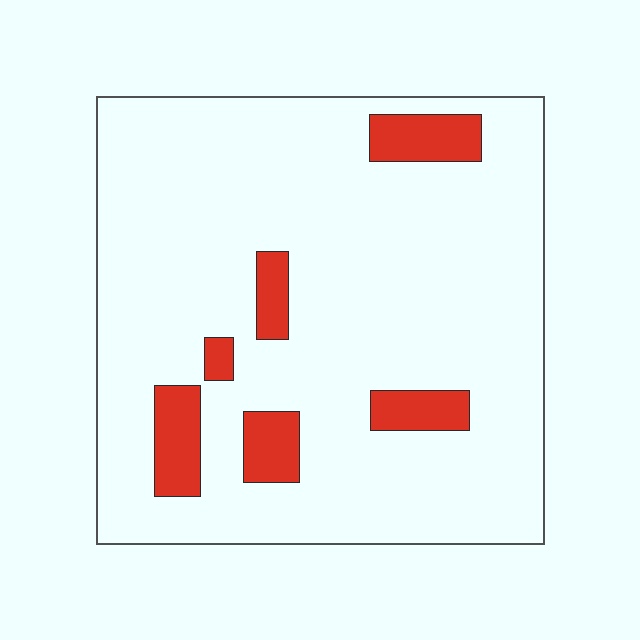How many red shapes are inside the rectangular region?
6.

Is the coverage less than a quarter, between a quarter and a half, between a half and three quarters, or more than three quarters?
Less than a quarter.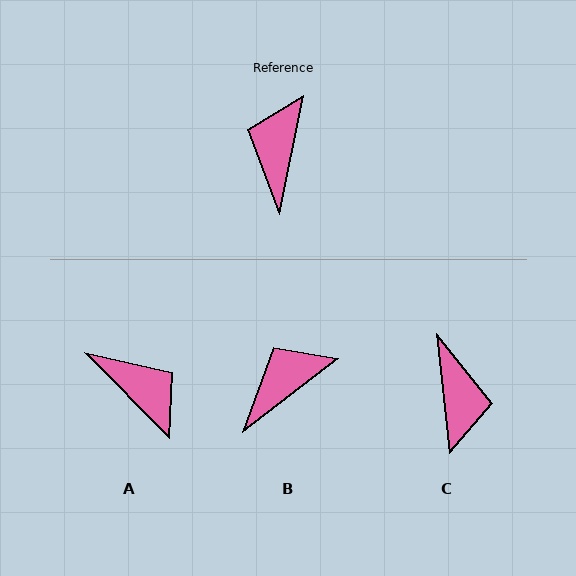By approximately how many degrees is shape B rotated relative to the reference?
Approximately 40 degrees clockwise.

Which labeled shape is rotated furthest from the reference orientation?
C, about 162 degrees away.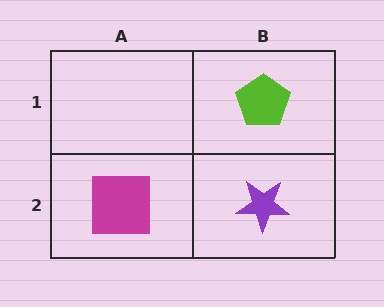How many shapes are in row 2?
2 shapes.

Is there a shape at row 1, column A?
No, that cell is empty.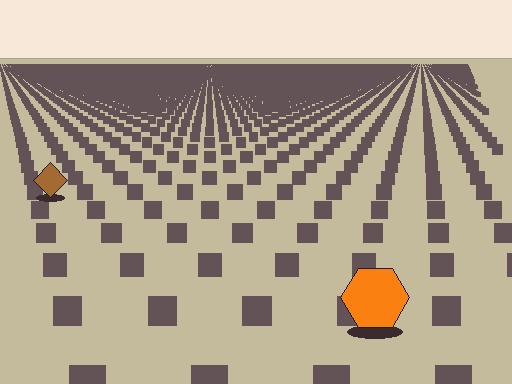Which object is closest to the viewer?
The orange hexagon is closest. The texture marks near it are larger and more spread out.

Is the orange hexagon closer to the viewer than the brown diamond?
Yes. The orange hexagon is closer — you can tell from the texture gradient: the ground texture is coarser near it.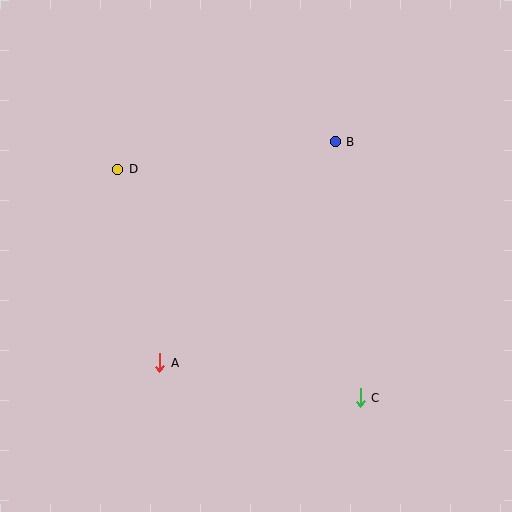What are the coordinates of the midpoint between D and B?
The midpoint between D and B is at (227, 156).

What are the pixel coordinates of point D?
Point D is at (118, 170).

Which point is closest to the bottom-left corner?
Point A is closest to the bottom-left corner.